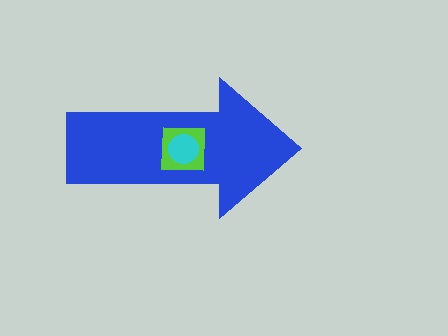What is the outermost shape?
The blue arrow.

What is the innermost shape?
The cyan circle.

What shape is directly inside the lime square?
The cyan circle.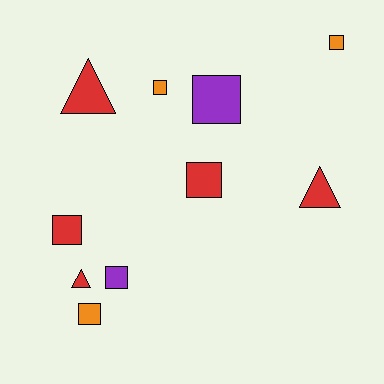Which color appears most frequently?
Red, with 5 objects.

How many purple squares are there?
There are 2 purple squares.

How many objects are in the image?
There are 10 objects.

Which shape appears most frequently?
Square, with 7 objects.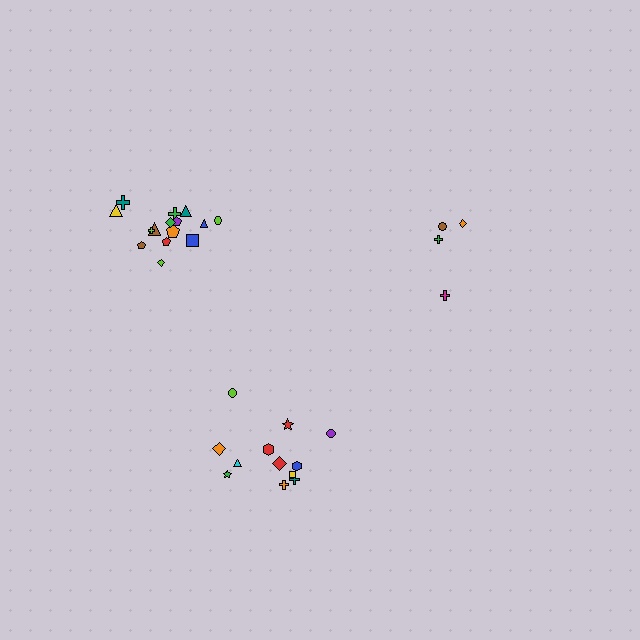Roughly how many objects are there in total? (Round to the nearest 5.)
Roughly 30 objects in total.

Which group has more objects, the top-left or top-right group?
The top-left group.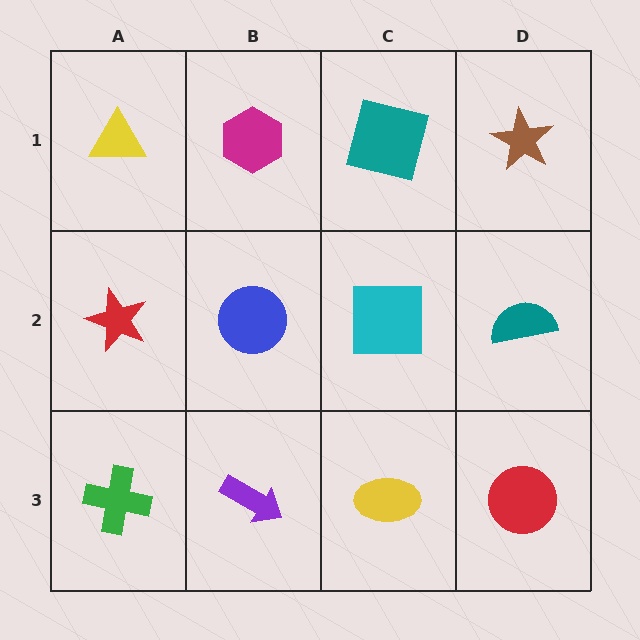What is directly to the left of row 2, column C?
A blue circle.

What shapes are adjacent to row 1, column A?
A red star (row 2, column A), a magenta hexagon (row 1, column B).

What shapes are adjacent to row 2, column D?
A brown star (row 1, column D), a red circle (row 3, column D), a cyan square (row 2, column C).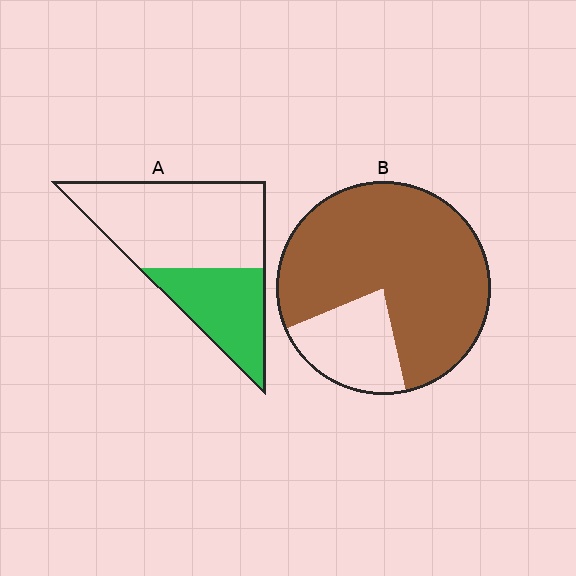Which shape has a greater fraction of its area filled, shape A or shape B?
Shape B.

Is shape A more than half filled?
No.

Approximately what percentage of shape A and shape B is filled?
A is approximately 35% and B is approximately 80%.